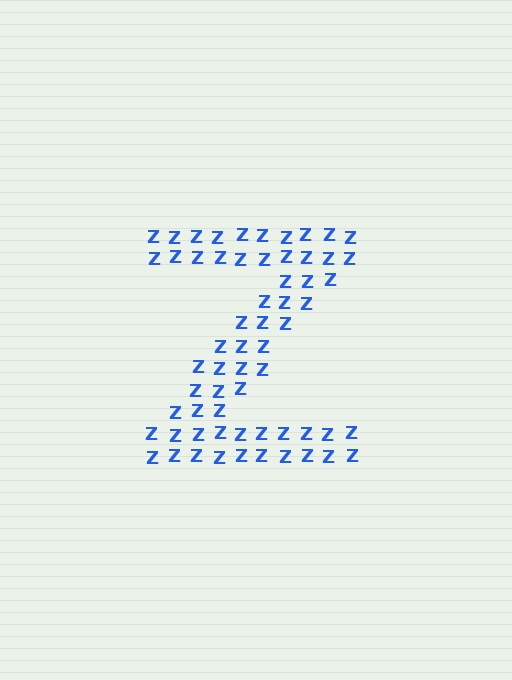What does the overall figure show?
The overall figure shows the letter Z.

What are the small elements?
The small elements are letter Z's.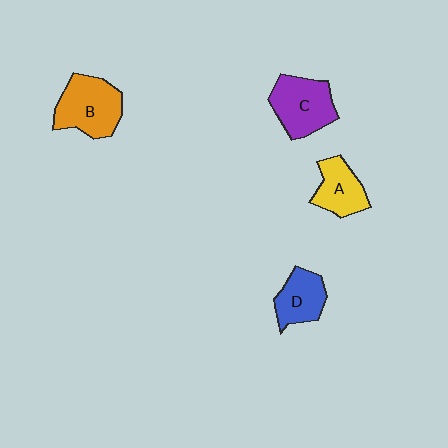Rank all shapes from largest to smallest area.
From largest to smallest: B (orange), C (purple), D (blue), A (yellow).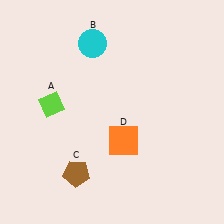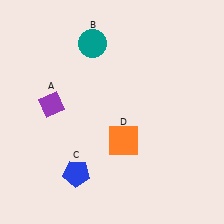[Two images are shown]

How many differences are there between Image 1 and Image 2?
There are 3 differences between the two images.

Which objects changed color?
A changed from lime to purple. B changed from cyan to teal. C changed from brown to blue.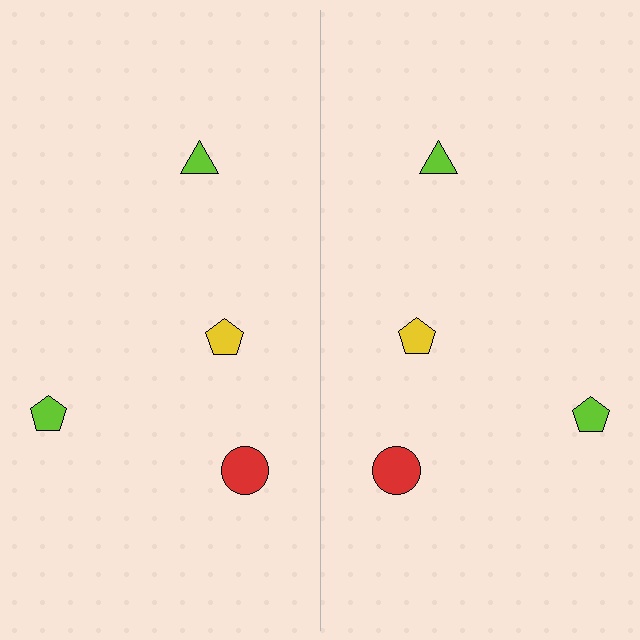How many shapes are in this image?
There are 8 shapes in this image.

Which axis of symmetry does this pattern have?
The pattern has a vertical axis of symmetry running through the center of the image.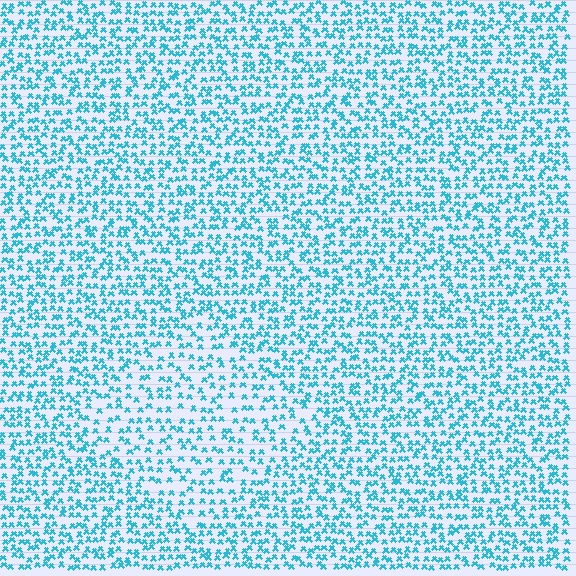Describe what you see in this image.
The image contains small cyan elements arranged at two different densities. A diamond-shaped region is visible where the elements are less densely packed than the surrounding area.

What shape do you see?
I see a diamond.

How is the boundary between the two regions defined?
The boundary is defined by a change in element density (approximately 1.6x ratio). All elements are the same color, size, and shape.